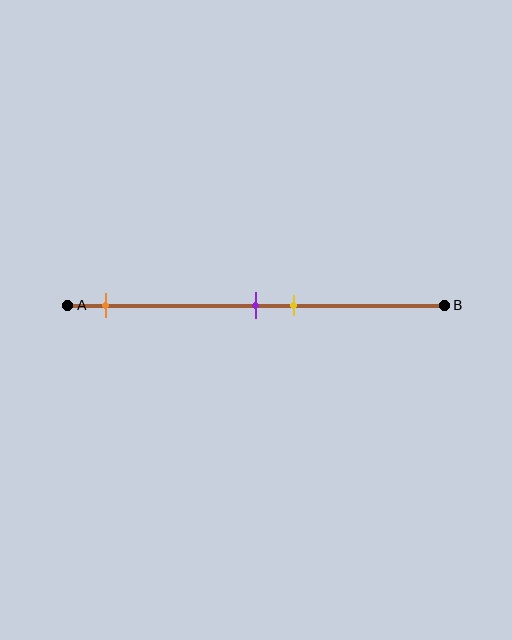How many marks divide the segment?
There are 3 marks dividing the segment.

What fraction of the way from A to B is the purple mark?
The purple mark is approximately 50% (0.5) of the way from A to B.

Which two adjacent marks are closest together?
The purple and yellow marks are the closest adjacent pair.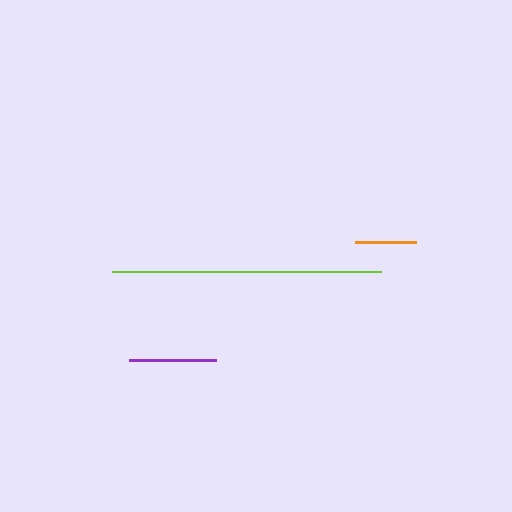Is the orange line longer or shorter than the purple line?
The purple line is longer than the orange line.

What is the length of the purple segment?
The purple segment is approximately 87 pixels long.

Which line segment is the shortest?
The orange line is the shortest at approximately 61 pixels.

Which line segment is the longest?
The lime line is the longest at approximately 269 pixels.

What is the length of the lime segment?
The lime segment is approximately 269 pixels long.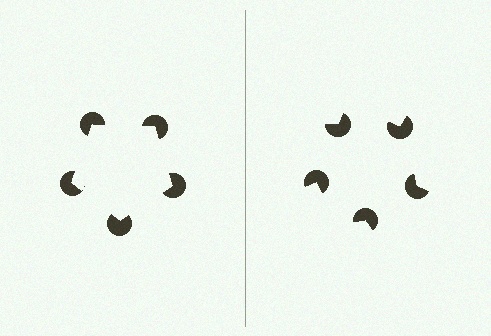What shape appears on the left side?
An illusory pentagon.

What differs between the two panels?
The pac-man discs are positioned identically on both sides; only the wedge orientations differ. On the left they align to a pentagon; on the right they are misaligned.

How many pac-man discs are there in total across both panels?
10 — 5 on each side.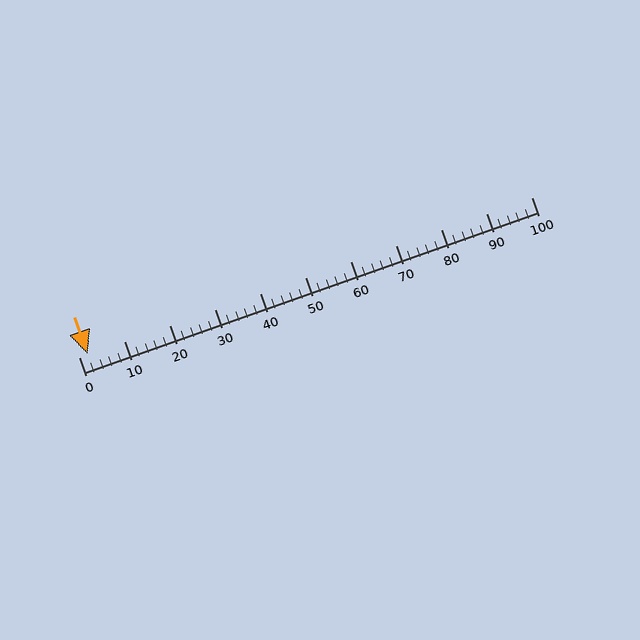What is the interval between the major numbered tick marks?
The major tick marks are spaced 10 units apart.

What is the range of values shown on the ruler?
The ruler shows values from 0 to 100.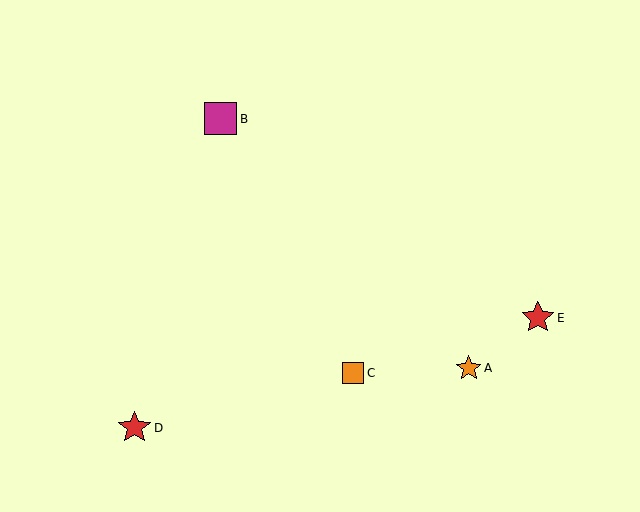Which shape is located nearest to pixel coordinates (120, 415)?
The red star (labeled D) at (135, 428) is nearest to that location.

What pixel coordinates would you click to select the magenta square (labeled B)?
Click at (221, 119) to select the magenta square B.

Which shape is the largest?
The red star (labeled D) is the largest.